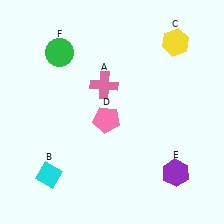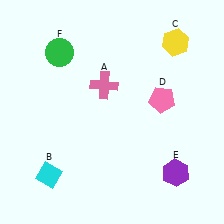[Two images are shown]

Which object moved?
The pink pentagon (D) moved right.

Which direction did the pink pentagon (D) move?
The pink pentagon (D) moved right.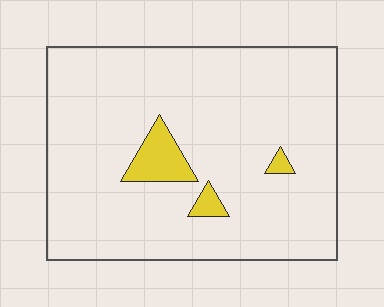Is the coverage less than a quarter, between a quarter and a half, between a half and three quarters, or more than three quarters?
Less than a quarter.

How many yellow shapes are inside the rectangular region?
3.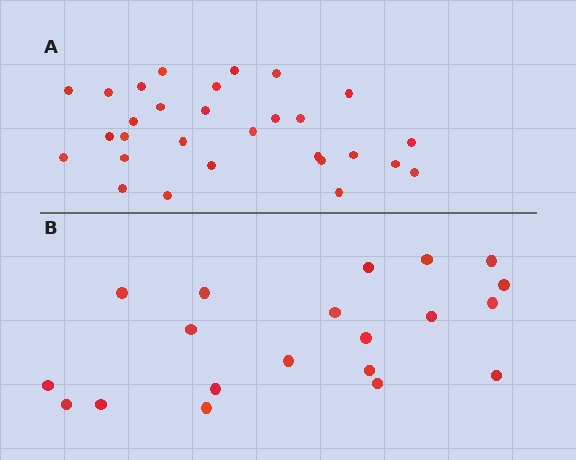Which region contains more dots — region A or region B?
Region A (the top region) has more dots.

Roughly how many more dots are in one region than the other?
Region A has roughly 8 or so more dots than region B.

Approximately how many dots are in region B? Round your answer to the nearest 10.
About 20 dots.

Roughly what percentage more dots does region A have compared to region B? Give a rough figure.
About 45% more.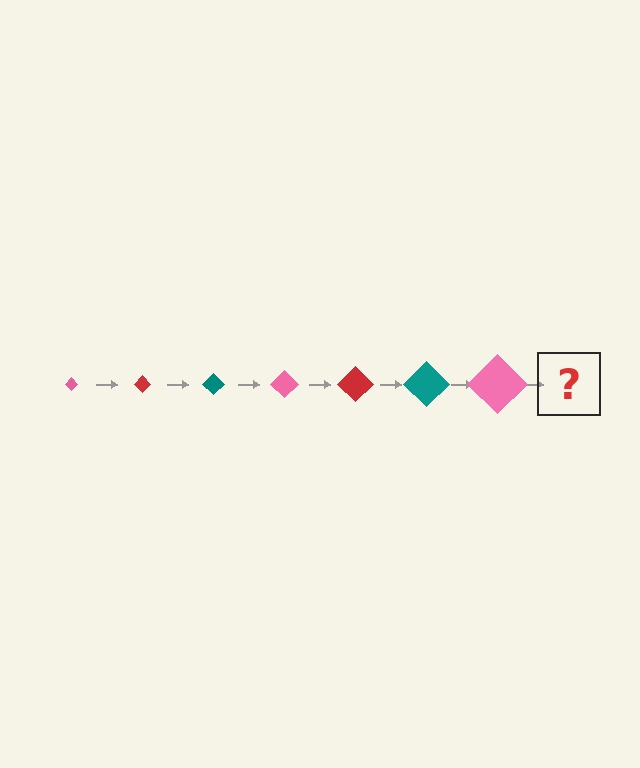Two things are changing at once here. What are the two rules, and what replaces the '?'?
The two rules are that the diamond grows larger each step and the color cycles through pink, red, and teal. The '?' should be a red diamond, larger than the previous one.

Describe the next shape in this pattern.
It should be a red diamond, larger than the previous one.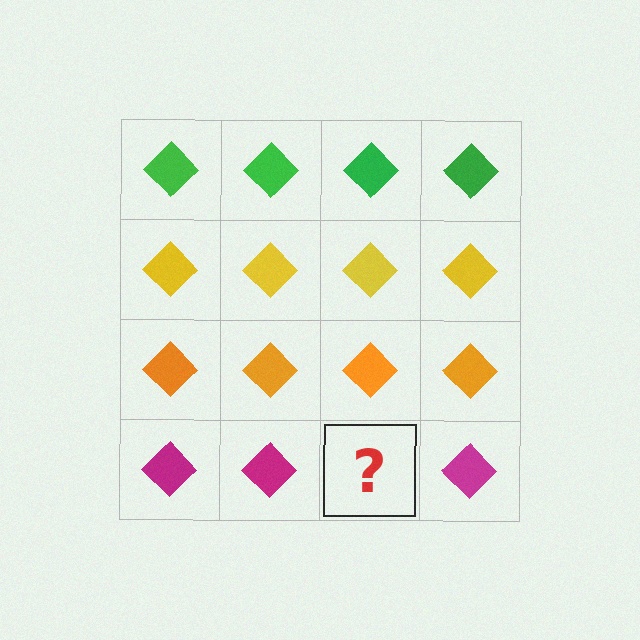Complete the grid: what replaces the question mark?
The question mark should be replaced with a magenta diamond.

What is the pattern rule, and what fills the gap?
The rule is that each row has a consistent color. The gap should be filled with a magenta diamond.